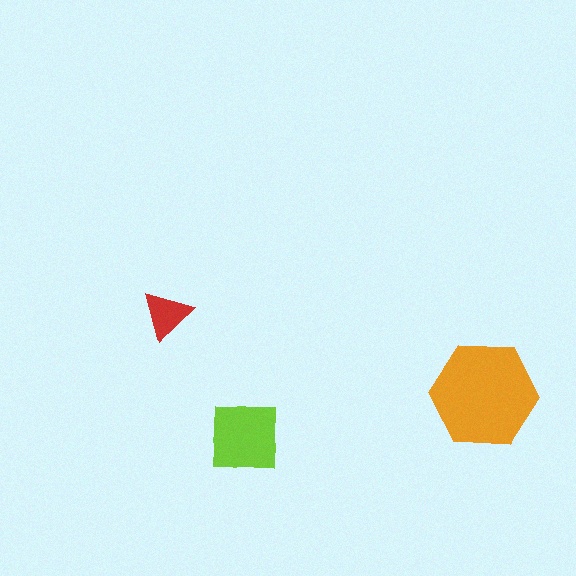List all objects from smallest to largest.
The red triangle, the lime square, the orange hexagon.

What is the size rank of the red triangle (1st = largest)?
3rd.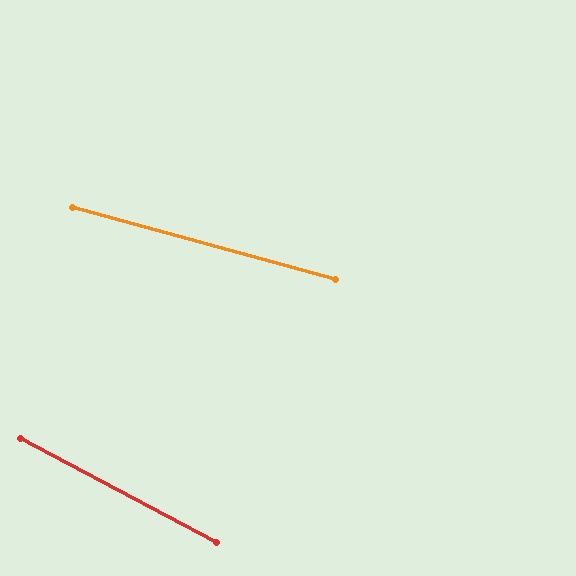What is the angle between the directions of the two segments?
Approximately 13 degrees.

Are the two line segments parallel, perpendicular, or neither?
Neither parallel nor perpendicular — they differ by about 13°.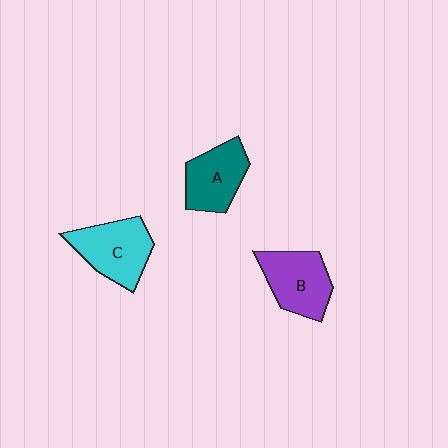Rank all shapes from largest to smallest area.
From largest to smallest: C (cyan), B (purple), A (teal).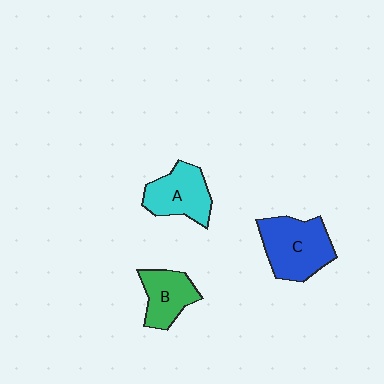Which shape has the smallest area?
Shape B (green).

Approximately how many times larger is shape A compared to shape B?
Approximately 1.2 times.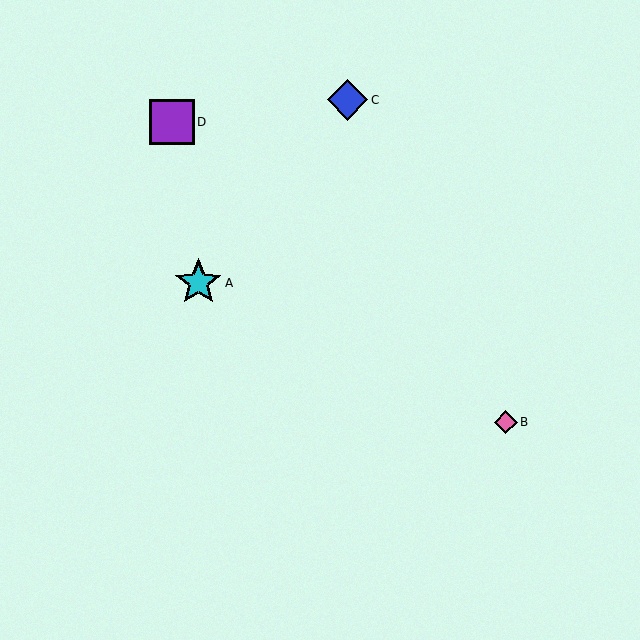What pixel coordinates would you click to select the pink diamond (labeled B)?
Click at (506, 422) to select the pink diamond B.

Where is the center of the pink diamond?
The center of the pink diamond is at (506, 422).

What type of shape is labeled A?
Shape A is a cyan star.